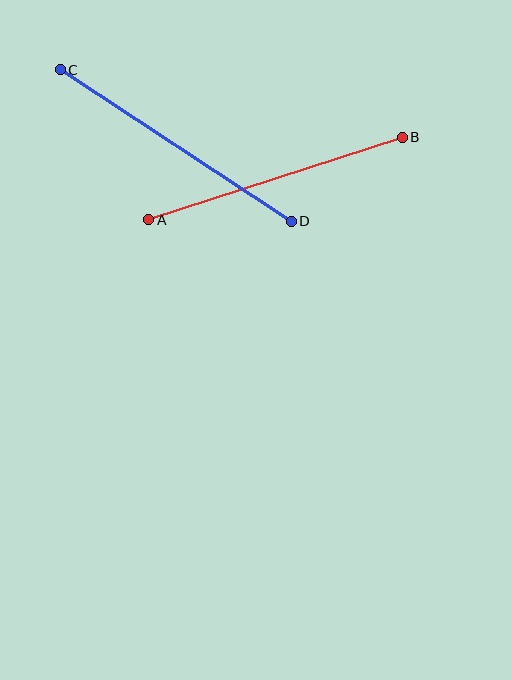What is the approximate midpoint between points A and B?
The midpoint is at approximately (276, 178) pixels.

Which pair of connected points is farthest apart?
Points C and D are farthest apart.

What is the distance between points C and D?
The distance is approximately 276 pixels.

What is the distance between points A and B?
The distance is approximately 267 pixels.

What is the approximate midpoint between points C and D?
The midpoint is at approximately (176, 146) pixels.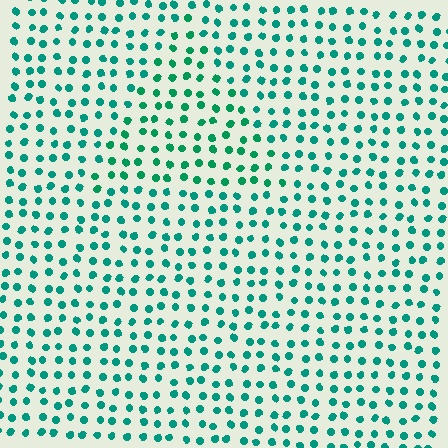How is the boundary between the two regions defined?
The boundary is defined purely by a slight shift in hue (about 16 degrees). Spacing, size, and orientation are identical on both sides.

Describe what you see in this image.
The image is filled with small teal elements in a uniform arrangement. A triangle-shaped region is visible where the elements are tinted to a slightly different hue, forming a subtle color boundary.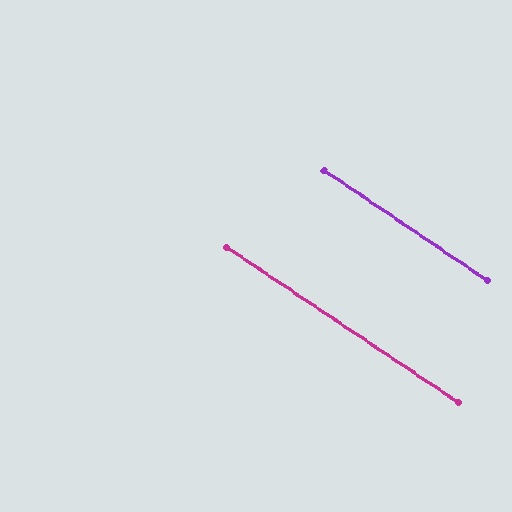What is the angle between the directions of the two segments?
Approximately 0 degrees.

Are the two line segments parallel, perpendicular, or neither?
Parallel — their directions differ by only 0.4°.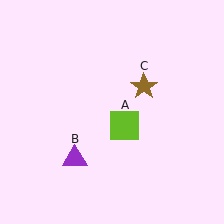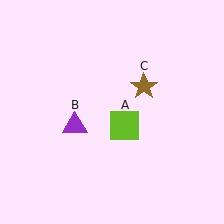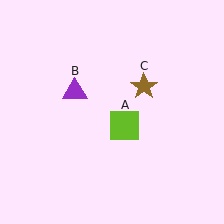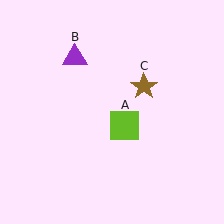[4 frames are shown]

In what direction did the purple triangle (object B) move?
The purple triangle (object B) moved up.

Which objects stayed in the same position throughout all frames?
Lime square (object A) and brown star (object C) remained stationary.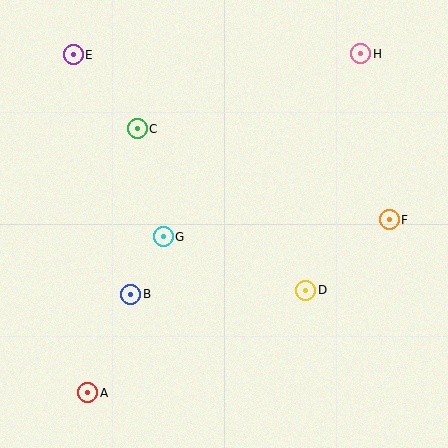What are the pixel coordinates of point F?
Point F is at (389, 220).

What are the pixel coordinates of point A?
Point A is at (88, 393).